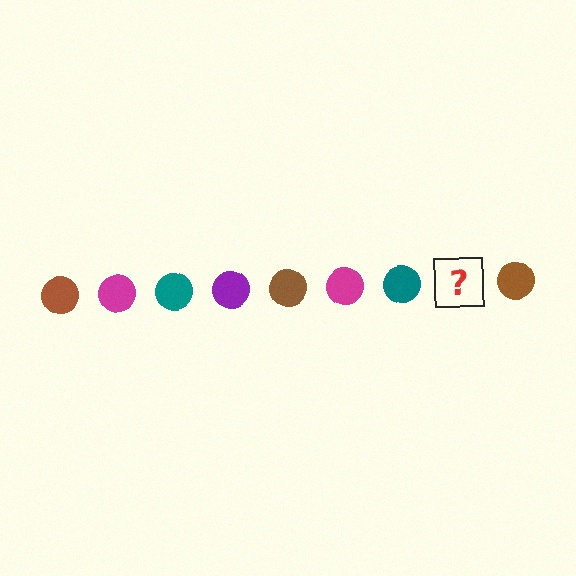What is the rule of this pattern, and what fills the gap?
The rule is that the pattern cycles through brown, magenta, teal, purple circles. The gap should be filled with a purple circle.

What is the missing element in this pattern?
The missing element is a purple circle.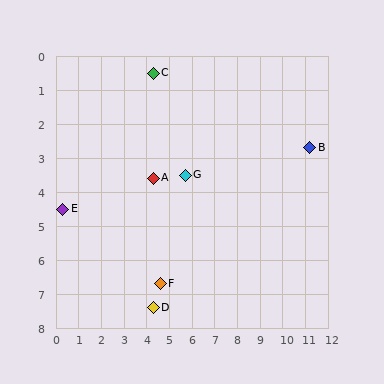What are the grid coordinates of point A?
Point A is at approximately (4.3, 3.6).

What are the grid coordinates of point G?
Point G is at approximately (5.7, 3.5).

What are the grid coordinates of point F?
Point F is at approximately (4.6, 6.7).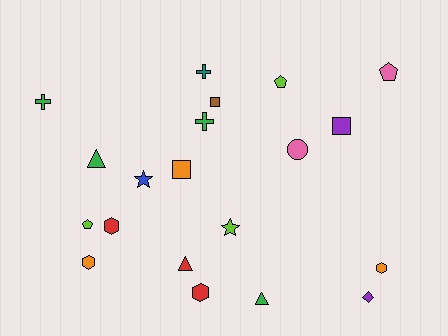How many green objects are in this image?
There are 4 green objects.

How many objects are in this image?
There are 20 objects.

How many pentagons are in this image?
There are 3 pentagons.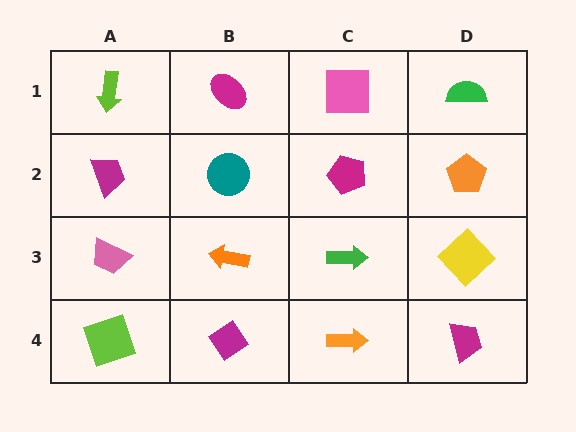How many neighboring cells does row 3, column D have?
3.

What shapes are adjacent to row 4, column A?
A pink trapezoid (row 3, column A), a magenta diamond (row 4, column B).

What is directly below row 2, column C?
A green arrow.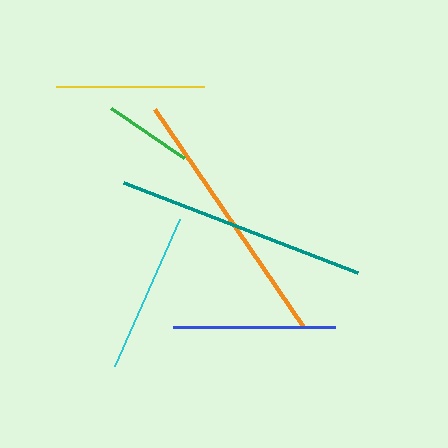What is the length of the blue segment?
The blue segment is approximately 163 pixels long.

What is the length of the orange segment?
The orange segment is approximately 264 pixels long.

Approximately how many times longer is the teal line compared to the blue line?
The teal line is approximately 1.5 times the length of the blue line.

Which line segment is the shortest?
The green line is the shortest at approximately 89 pixels.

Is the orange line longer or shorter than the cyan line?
The orange line is longer than the cyan line.